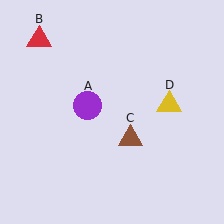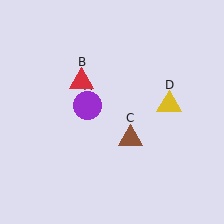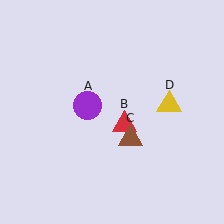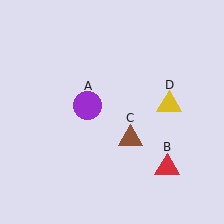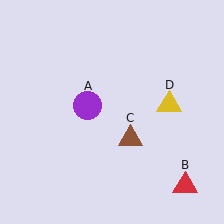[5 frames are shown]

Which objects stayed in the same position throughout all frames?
Purple circle (object A) and brown triangle (object C) and yellow triangle (object D) remained stationary.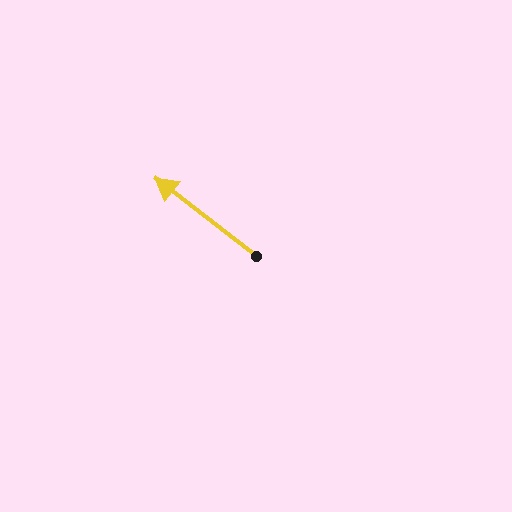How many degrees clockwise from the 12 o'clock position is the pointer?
Approximately 308 degrees.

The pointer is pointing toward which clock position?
Roughly 10 o'clock.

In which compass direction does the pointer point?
Northwest.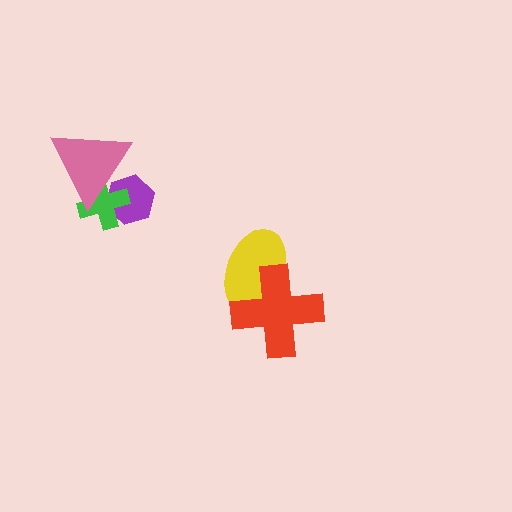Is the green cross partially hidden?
Yes, it is partially covered by another shape.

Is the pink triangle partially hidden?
No, no other shape covers it.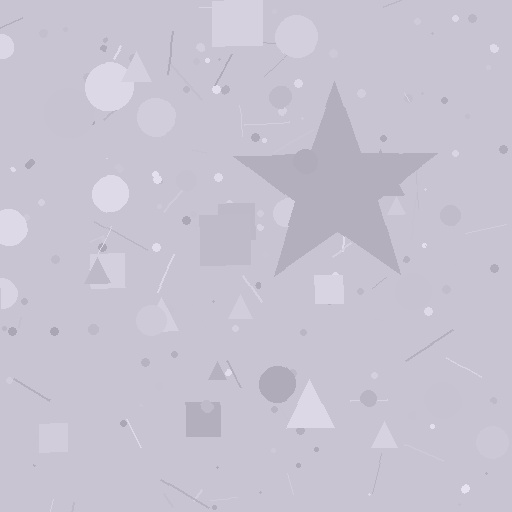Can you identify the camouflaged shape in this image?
The camouflaged shape is a star.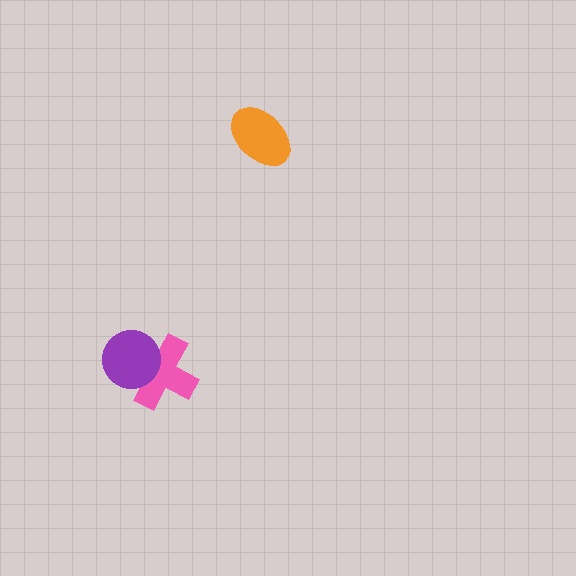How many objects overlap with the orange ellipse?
0 objects overlap with the orange ellipse.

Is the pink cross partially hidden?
Yes, it is partially covered by another shape.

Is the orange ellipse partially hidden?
No, no other shape covers it.